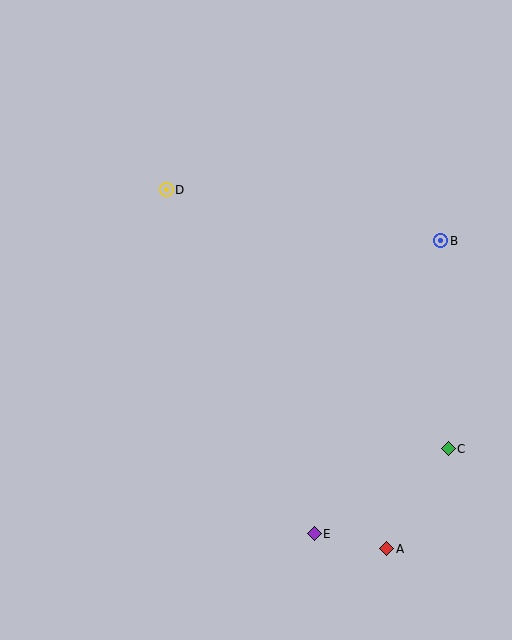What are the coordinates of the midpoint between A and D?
The midpoint between A and D is at (276, 369).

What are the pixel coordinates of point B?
Point B is at (441, 241).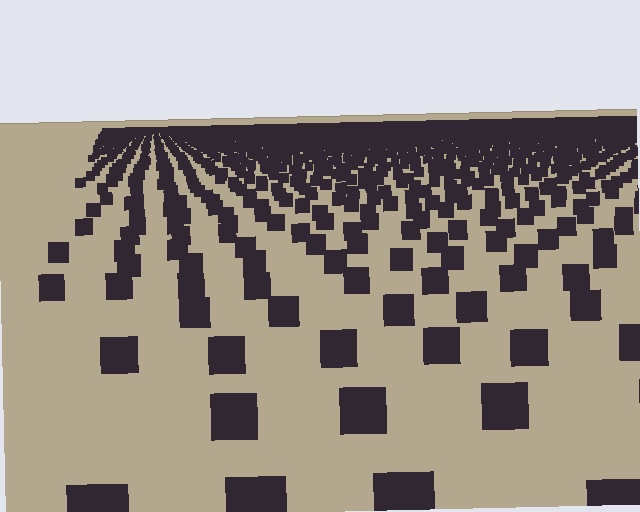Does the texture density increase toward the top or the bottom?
Density increases toward the top.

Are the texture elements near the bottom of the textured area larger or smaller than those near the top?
Larger. Near the bottom, elements are closer to the viewer and appear at a bigger on-screen size.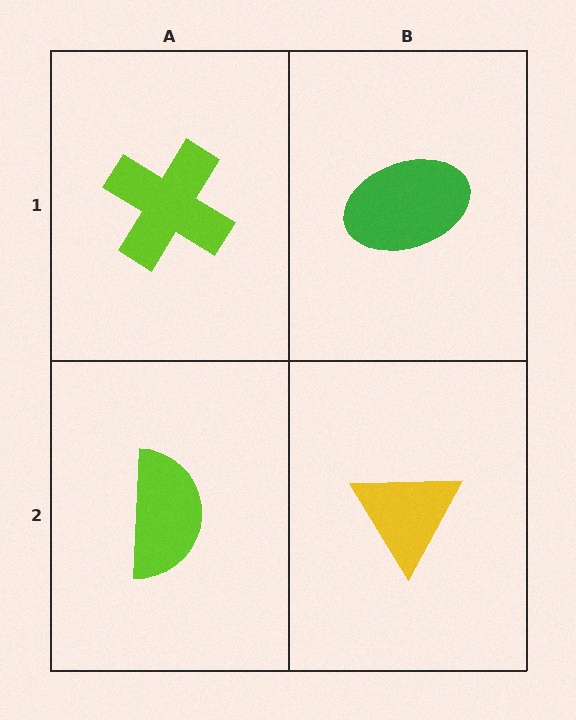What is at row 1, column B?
A green ellipse.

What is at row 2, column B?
A yellow triangle.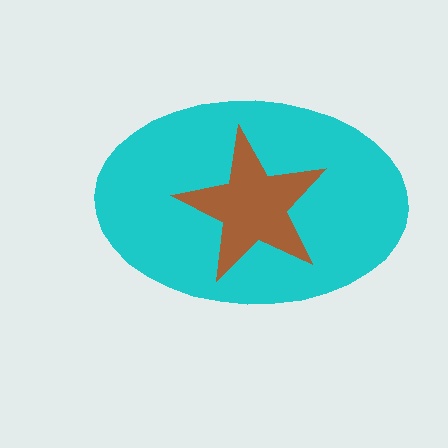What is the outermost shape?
The cyan ellipse.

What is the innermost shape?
The brown star.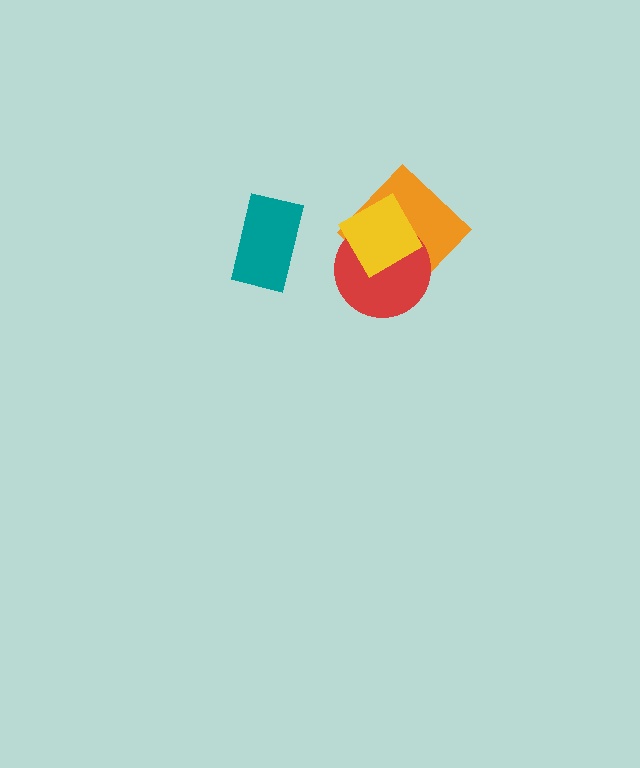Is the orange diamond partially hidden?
Yes, it is partially covered by another shape.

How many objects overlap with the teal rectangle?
0 objects overlap with the teal rectangle.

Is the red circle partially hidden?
Yes, it is partially covered by another shape.